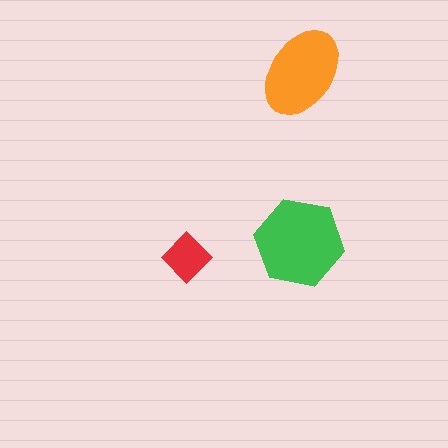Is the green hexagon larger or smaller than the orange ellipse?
Larger.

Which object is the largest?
The green hexagon.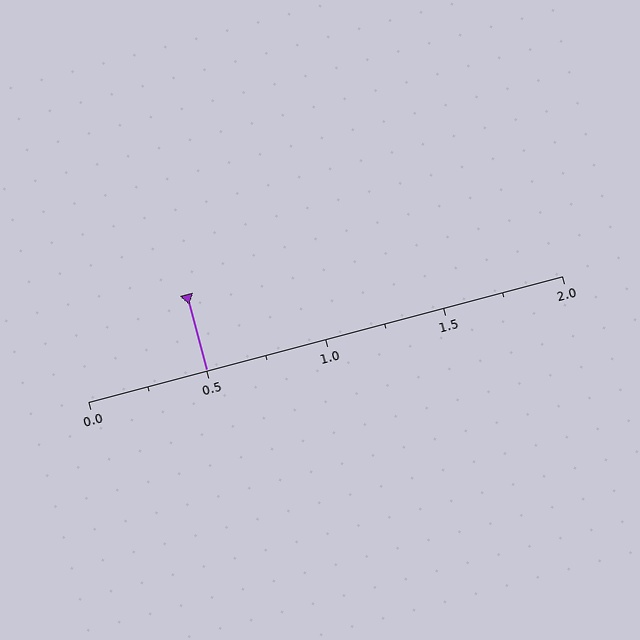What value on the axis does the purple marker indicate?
The marker indicates approximately 0.5.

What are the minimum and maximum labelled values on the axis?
The axis runs from 0.0 to 2.0.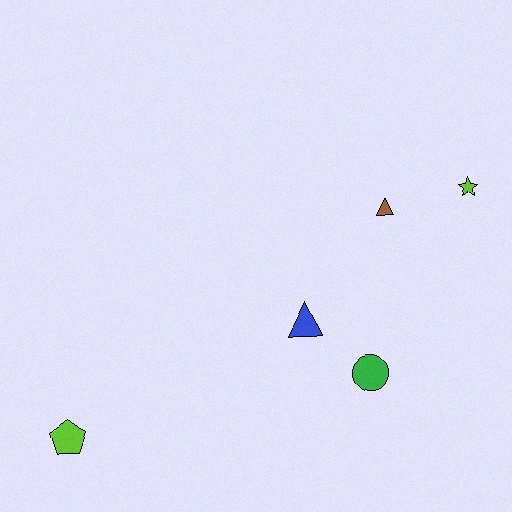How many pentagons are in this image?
There is 1 pentagon.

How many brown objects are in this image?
There is 1 brown object.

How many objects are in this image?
There are 5 objects.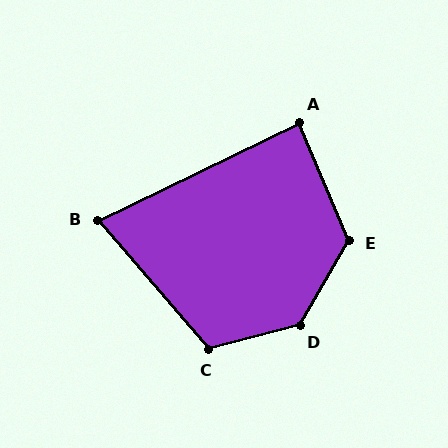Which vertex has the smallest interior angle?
B, at approximately 75 degrees.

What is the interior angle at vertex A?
Approximately 87 degrees (approximately right).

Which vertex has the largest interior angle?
D, at approximately 135 degrees.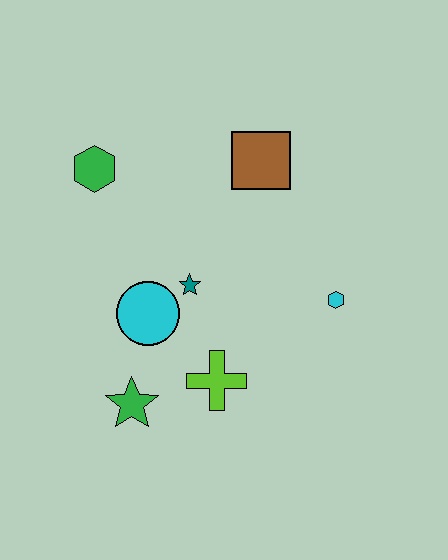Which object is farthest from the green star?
The brown square is farthest from the green star.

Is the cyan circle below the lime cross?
No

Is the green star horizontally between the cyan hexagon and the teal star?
No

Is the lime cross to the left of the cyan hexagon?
Yes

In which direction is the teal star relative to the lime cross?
The teal star is above the lime cross.